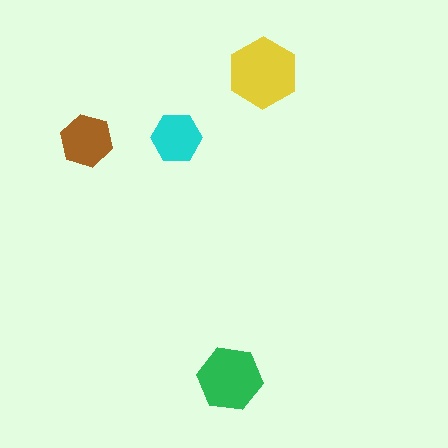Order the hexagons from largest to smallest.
the yellow one, the green one, the brown one, the cyan one.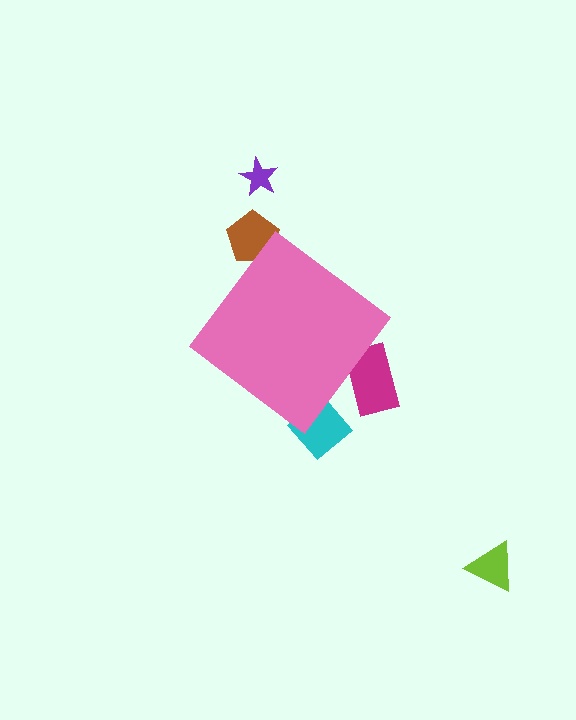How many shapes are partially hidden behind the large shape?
3 shapes are partially hidden.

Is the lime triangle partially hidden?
No, the lime triangle is fully visible.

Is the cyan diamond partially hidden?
Yes, the cyan diamond is partially hidden behind the pink diamond.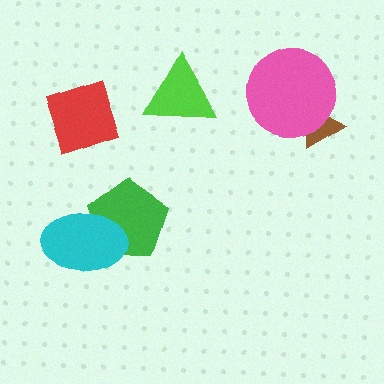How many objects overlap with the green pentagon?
1 object overlaps with the green pentagon.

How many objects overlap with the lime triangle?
0 objects overlap with the lime triangle.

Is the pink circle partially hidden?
No, no other shape covers it.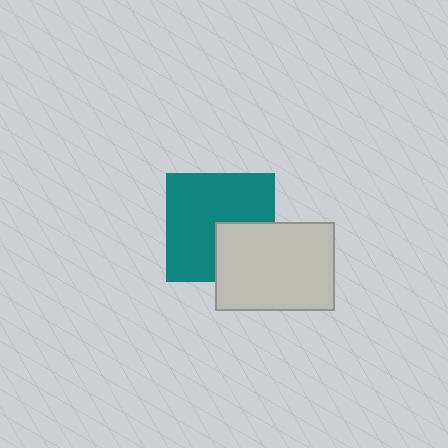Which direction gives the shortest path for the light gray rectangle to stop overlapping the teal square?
Moving toward the lower-right gives the shortest separation.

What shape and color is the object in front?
The object in front is a light gray rectangle.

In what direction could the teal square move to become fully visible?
The teal square could move toward the upper-left. That would shift it out from behind the light gray rectangle entirely.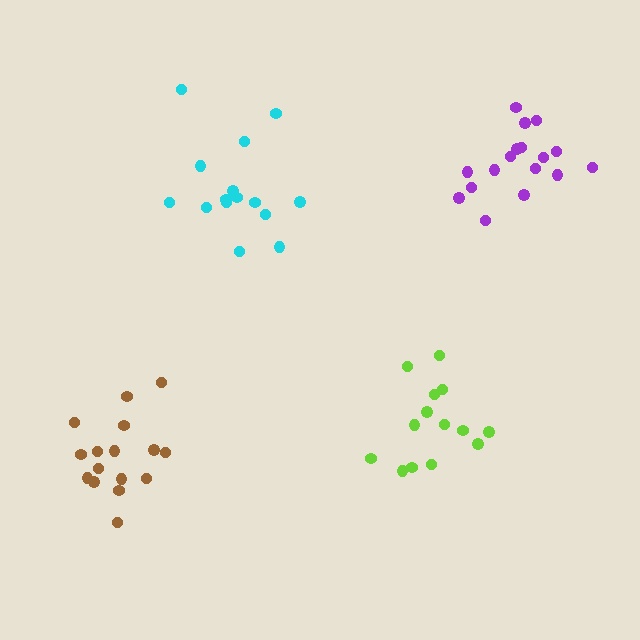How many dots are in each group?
Group 1: 14 dots, Group 2: 15 dots, Group 3: 17 dots, Group 4: 16 dots (62 total).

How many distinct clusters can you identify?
There are 4 distinct clusters.